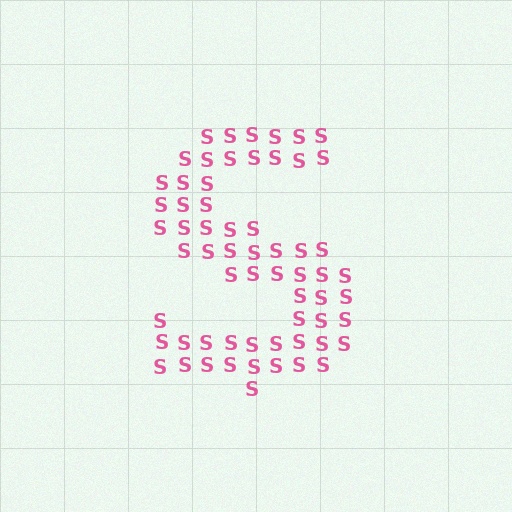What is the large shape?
The large shape is the letter S.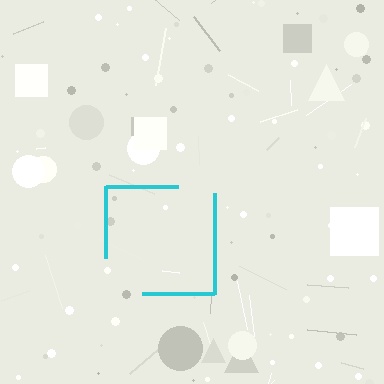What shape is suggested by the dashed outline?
The dashed outline suggests a square.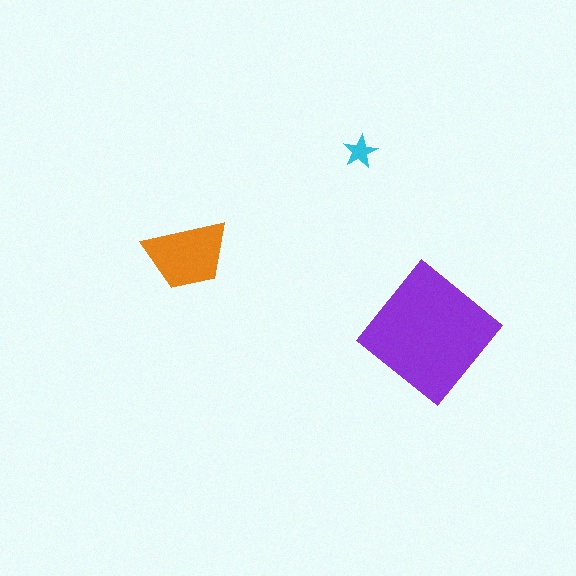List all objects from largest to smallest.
The purple diamond, the orange trapezoid, the cyan star.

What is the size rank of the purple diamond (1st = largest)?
1st.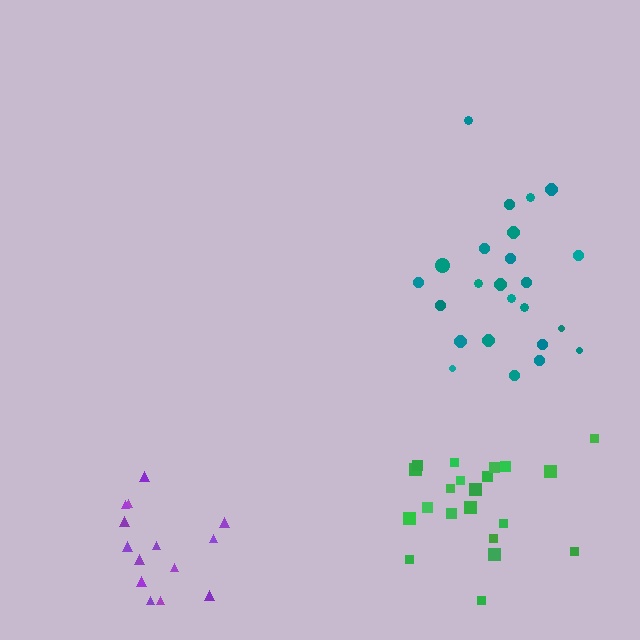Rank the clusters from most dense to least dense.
purple, green, teal.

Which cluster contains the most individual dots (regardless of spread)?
Teal (24).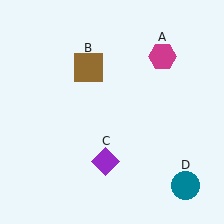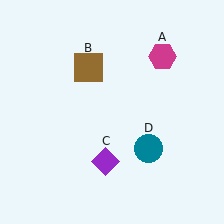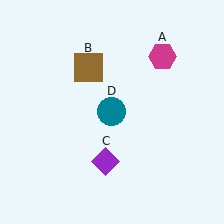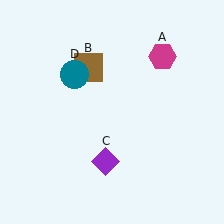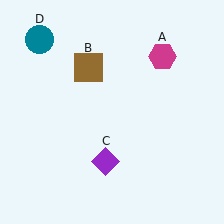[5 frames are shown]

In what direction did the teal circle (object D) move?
The teal circle (object D) moved up and to the left.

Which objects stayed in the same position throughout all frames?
Magenta hexagon (object A) and brown square (object B) and purple diamond (object C) remained stationary.